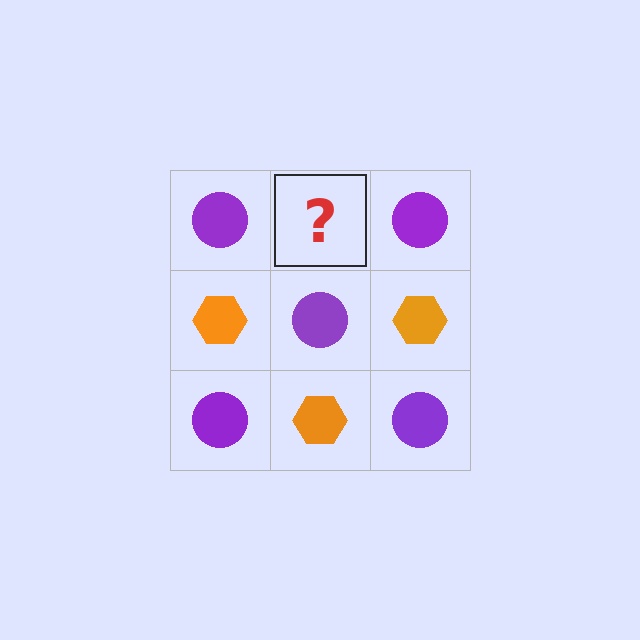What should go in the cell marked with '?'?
The missing cell should contain an orange hexagon.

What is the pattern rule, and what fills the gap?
The rule is that it alternates purple circle and orange hexagon in a checkerboard pattern. The gap should be filled with an orange hexagon.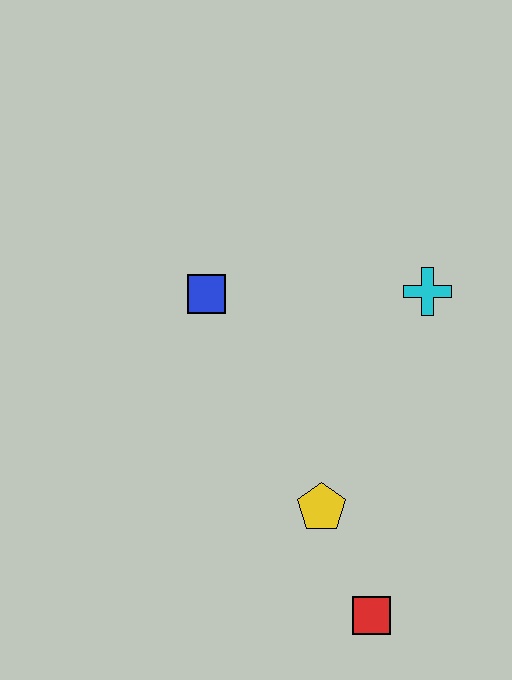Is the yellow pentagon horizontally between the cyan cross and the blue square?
Yes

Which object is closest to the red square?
The yellow pentagon is closest to the red square.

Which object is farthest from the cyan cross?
The red square is farthest from the cyan cross.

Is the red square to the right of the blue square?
Yes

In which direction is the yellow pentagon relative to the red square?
The yellow pentagon is above the red square.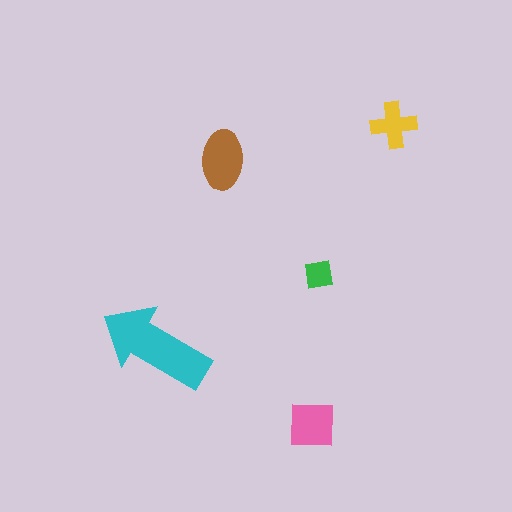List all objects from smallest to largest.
The green square, the yellow cross, the pink square, the brown ellipse, the cyan arrow.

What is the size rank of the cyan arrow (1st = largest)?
1st.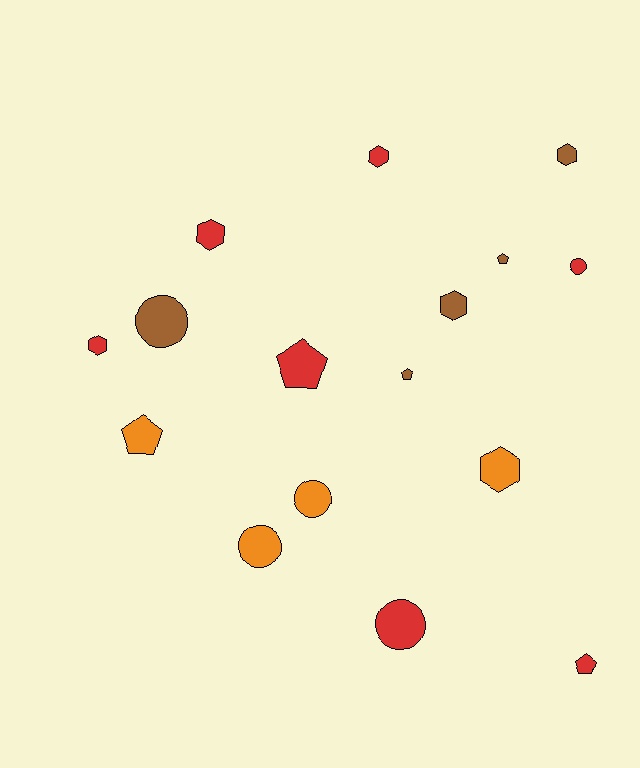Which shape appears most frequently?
Hexagon, with 6 objects.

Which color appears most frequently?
Red, with 7 objects.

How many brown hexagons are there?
There are 2 brown hexagons.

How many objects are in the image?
There are 16 objects.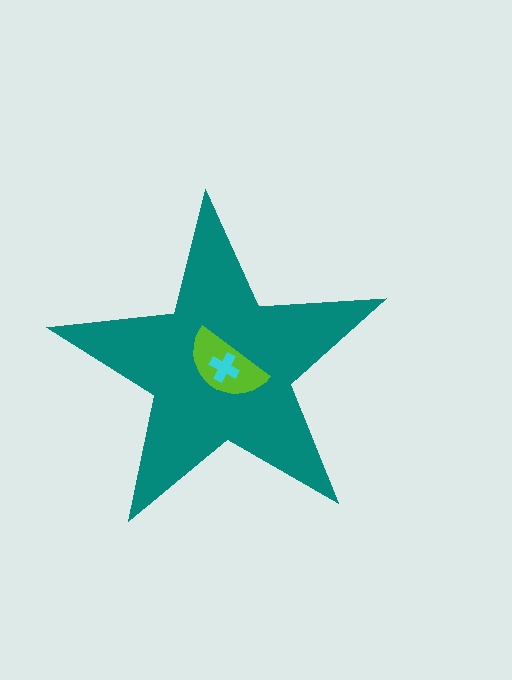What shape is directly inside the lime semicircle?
The cyan cross.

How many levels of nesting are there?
3.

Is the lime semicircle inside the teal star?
Yes.